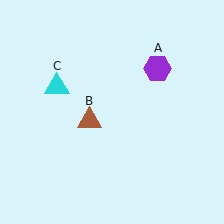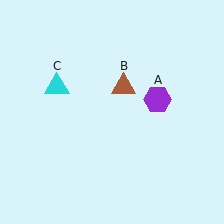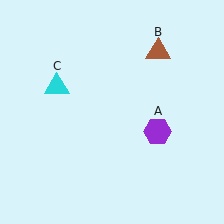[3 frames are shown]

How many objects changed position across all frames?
2 objects changed position: purple hexagon (object A), brown triangle (object B).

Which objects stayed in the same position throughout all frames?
Cyan triangle (object C) remained stationary.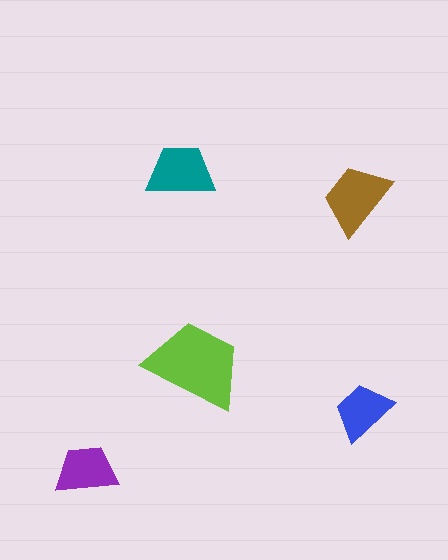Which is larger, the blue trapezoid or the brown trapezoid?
The brown one.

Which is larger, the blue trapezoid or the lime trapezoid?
The lime one.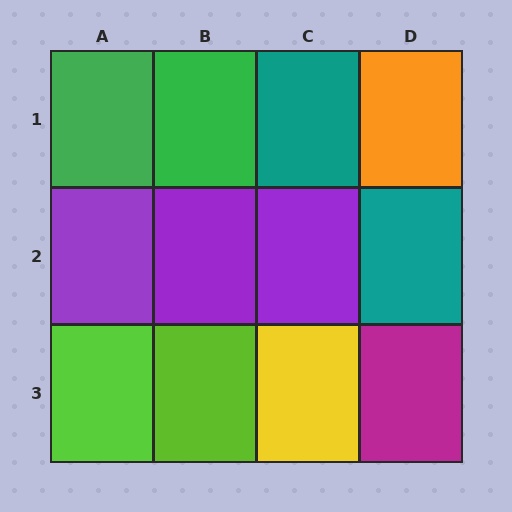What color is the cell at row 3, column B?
Lime.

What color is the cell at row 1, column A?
Green.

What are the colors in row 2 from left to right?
Purple, purple, purple, teal.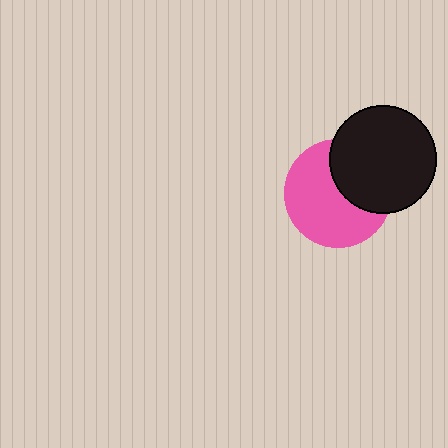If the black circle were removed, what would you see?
You would see the complete pink circle.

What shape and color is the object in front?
The object in front is a black circle.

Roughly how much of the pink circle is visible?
About half of it is visible (roughly 63%).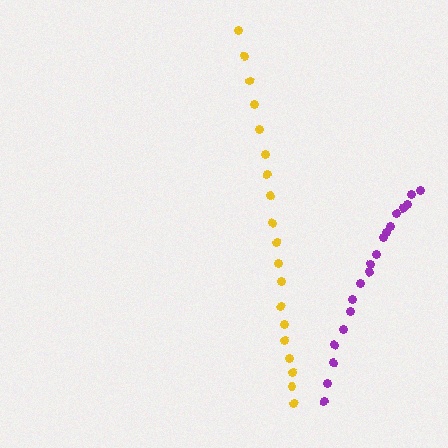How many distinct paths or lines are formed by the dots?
There are 2 distinct paths.